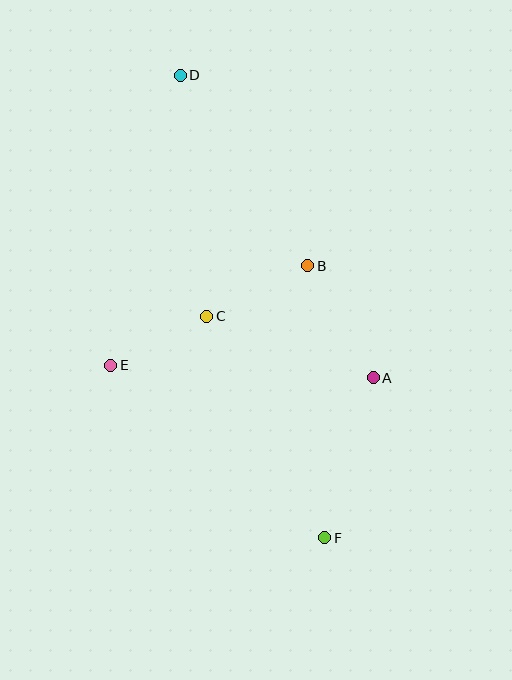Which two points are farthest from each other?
Points D and F are farthest from each other.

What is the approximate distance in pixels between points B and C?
The distance between B and C is approximately 113 pixels.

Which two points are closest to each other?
Points C and E are closest to each other.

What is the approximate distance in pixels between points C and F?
The distance between C and F is approximately 251 pixels.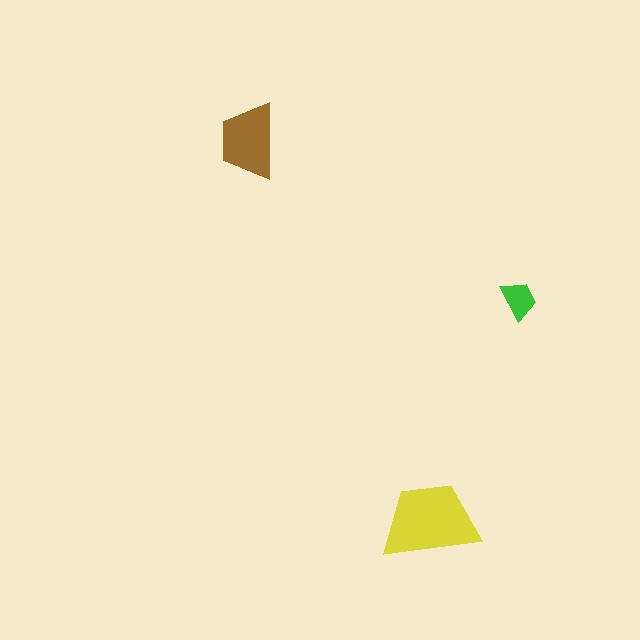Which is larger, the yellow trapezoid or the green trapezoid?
The yellow one.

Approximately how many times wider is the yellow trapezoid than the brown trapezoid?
About 1.5 times wider.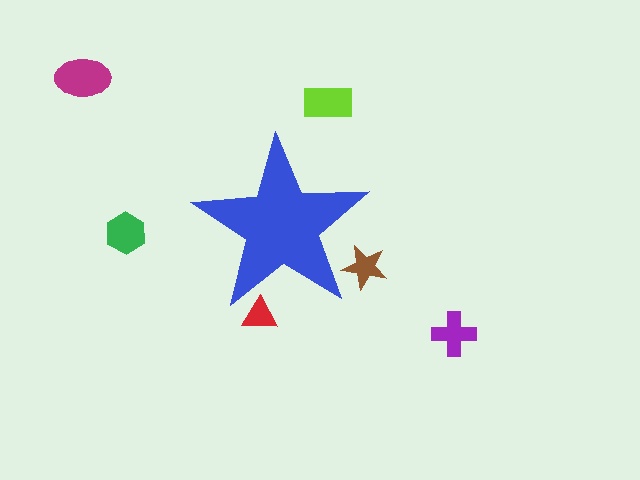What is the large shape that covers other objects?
A blue star.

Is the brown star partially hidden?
Yes, the brown star is partially hidden behind the blue star.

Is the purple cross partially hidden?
No, the purple cross is fully visible.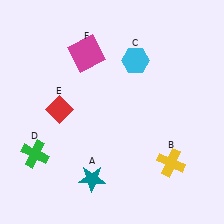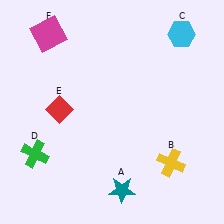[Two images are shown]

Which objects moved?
The objects that moved are: the teal star (A), the cyan hexagon (C), the magenta square (F).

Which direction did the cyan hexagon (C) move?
The cyan hexagon (C) moved right.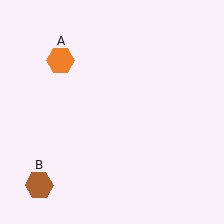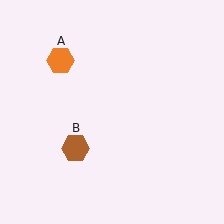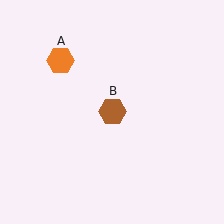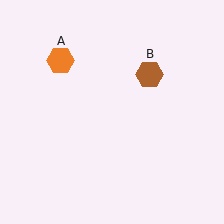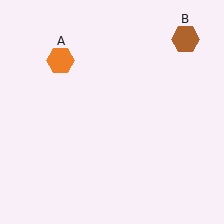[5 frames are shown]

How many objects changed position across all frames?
1 object changed position: brown hexagon (object B).